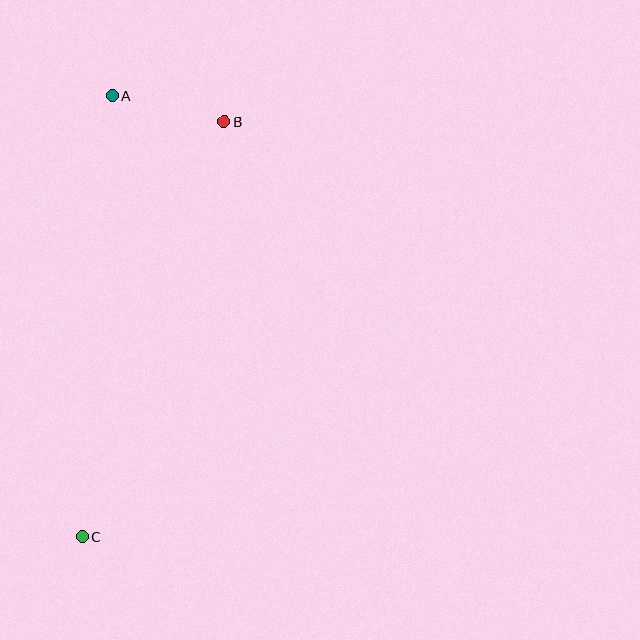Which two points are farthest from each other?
Points A and C are farthest from each other.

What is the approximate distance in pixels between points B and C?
The distance between B and C is approximately 439 pixels.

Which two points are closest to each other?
Points A and B are closest to each other.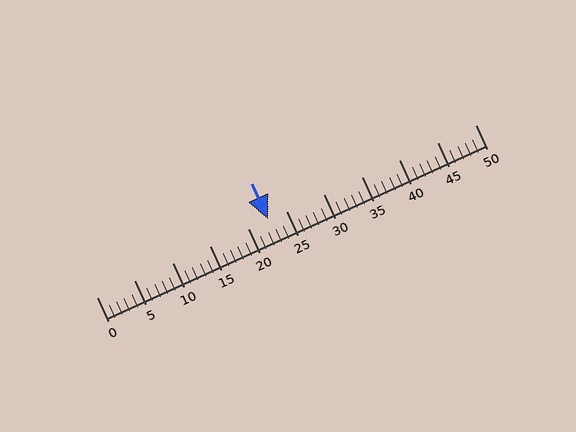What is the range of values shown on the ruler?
The ruler shows values from 0 to 50.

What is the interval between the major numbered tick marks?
The major tick marks are spaced 5 units apart.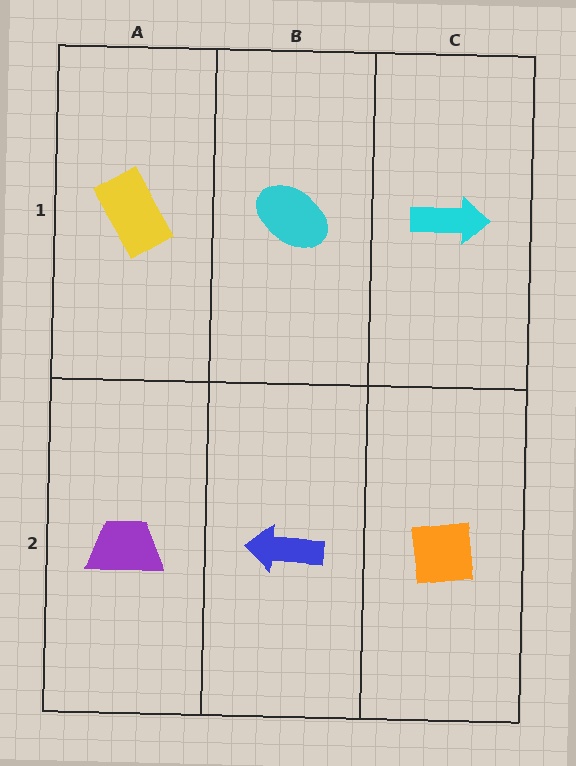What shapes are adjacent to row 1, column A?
A purple trapezoid (row 2, column A), a cyan ellipse (row 1, column B).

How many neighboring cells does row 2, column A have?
2.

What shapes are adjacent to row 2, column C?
A cyan arrow (row 1, column C), a blue arrow (row 2, column B).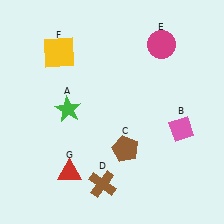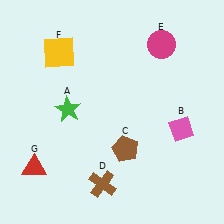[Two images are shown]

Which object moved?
The red triangle (G) moved left.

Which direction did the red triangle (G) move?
The red triangle (G) moved left.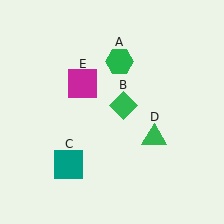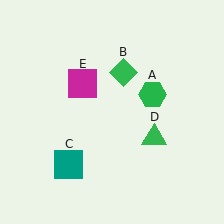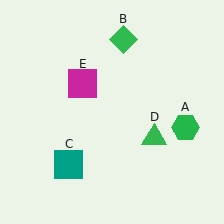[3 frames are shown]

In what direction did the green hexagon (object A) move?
The green hexagon (object A) moved down and to the right.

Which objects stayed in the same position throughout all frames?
Teal square (object C) and green triangle (object D) and magenta square (object E) remained stationary.